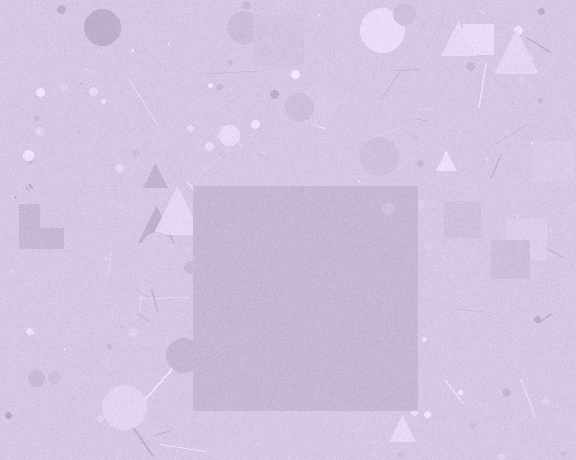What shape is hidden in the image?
A square is hidden in the image.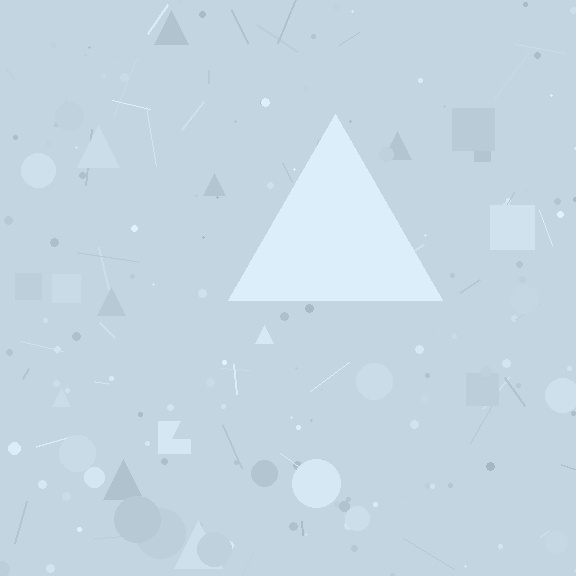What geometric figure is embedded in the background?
A triangle is embedded in the background.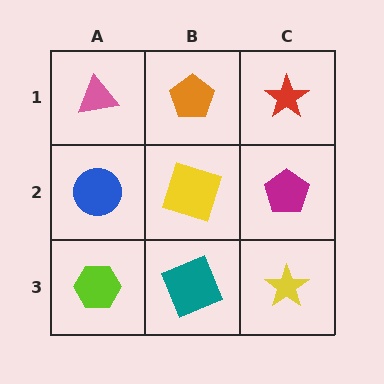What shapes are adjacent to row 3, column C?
A magenta pentagon (row 2, column C), a teal square (row 3, column B).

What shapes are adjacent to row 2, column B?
An orange pentagon (row 1, column B), a teal square (row 3, column B), a blue circle (row 2, column A), a magenta pentagon (row 2, column C).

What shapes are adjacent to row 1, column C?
A magenta pentagon (row 2, column C), an orange pentagon (row 1, column B).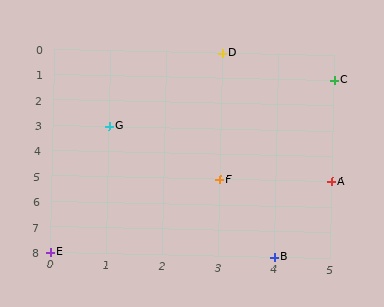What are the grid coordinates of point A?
Point A is at grid coordinates (5, 5).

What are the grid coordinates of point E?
Point E is at grid coordinates (0, 8).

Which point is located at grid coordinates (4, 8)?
Point B is at (4, 8).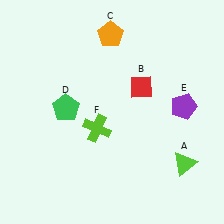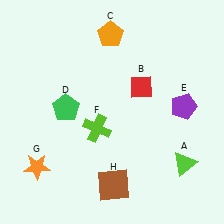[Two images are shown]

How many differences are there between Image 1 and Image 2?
There are 2 differences between the two images.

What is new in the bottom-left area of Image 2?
An orange star (G) was added in the bottom-left area of Image 2.